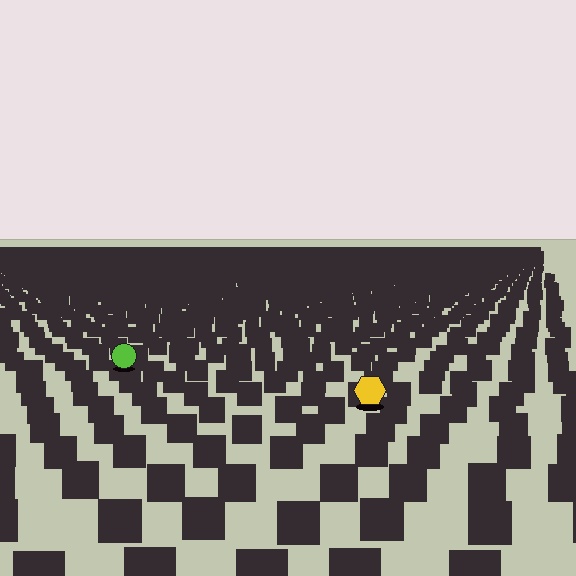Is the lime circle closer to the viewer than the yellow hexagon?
No. The yellow hexagon is closer — you can tell from the texture gradient: the ground texture is coarser near it.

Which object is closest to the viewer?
The yellow hexagon is closest. The texture marks near it are larger and more spread out.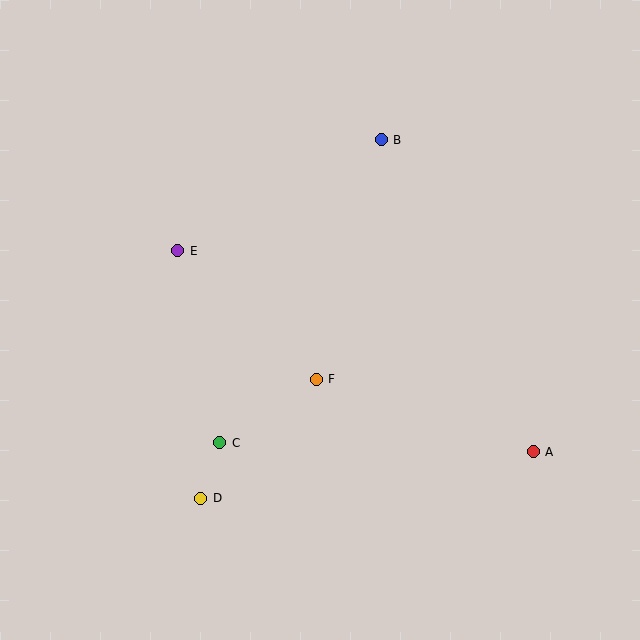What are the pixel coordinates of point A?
Point A is at (533, 452).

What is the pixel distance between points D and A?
The distance between D and A is 336 pixels.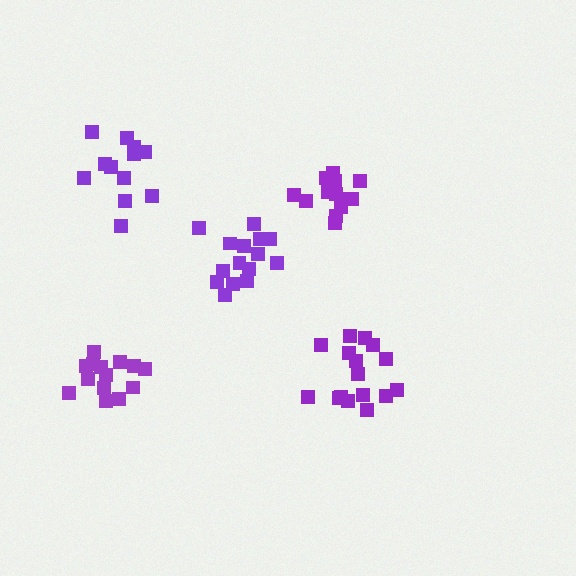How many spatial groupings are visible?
There are 5 spatial groupings.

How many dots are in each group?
Group 1: 15 dots, Group 2: 14 dots, Group 3: 16 dots, Group 4: 14 dots, Group 5: 12 dots (71 total).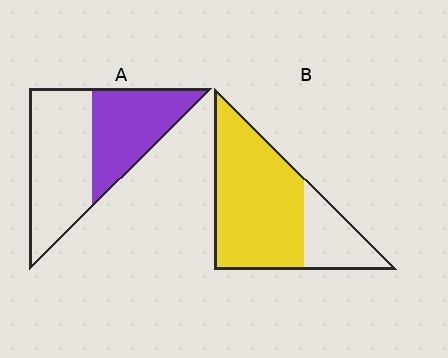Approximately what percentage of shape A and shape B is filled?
A is approximately 45% and B is approximately 75%.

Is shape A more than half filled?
No.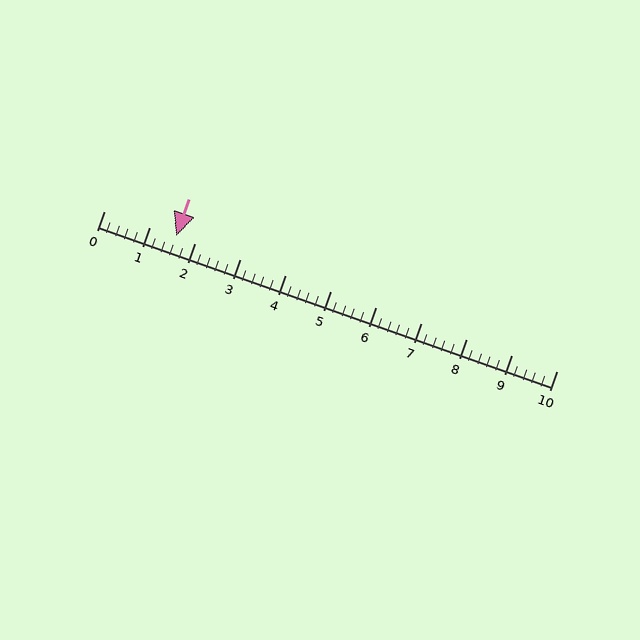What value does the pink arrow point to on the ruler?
The pink arrow points to approximately 1.6.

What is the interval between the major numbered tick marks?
The major tick marks are spaced 1 units apart.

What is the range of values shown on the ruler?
The ruler shows values from 0 to 10.